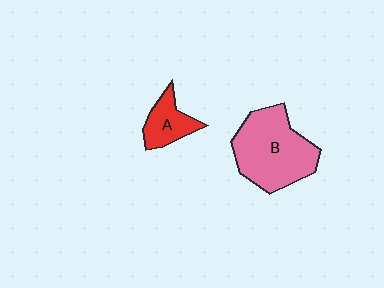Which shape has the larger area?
Shape B (pink).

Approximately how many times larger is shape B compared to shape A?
Approximately 2.5 times.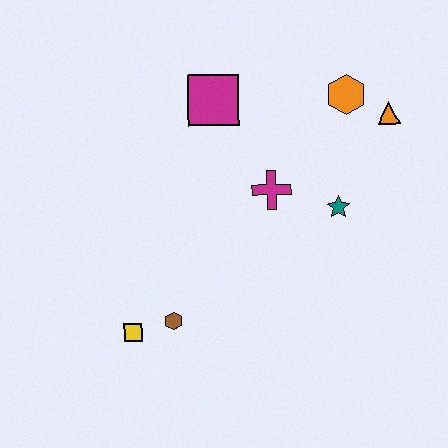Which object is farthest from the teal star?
The yellow square is farthest from the teal star.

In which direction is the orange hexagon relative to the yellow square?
The orange hexagon is above the yellow square.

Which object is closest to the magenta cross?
The teal star is closest to the magenta cross.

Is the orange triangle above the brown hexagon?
Yes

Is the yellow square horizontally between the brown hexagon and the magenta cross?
No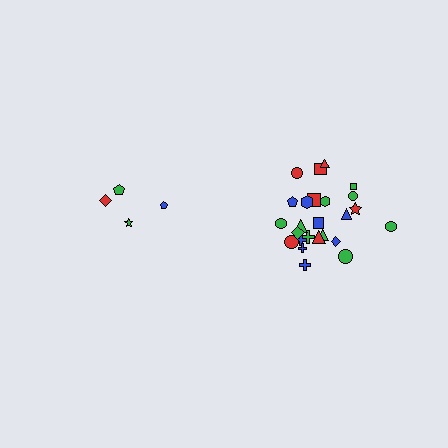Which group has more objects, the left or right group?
The right group.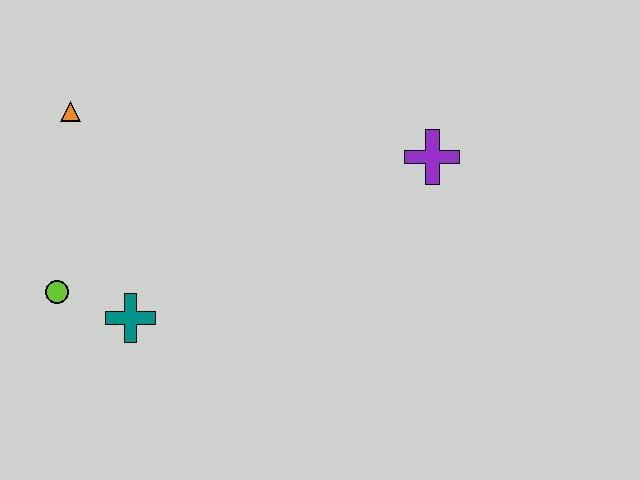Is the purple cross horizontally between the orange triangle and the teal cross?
No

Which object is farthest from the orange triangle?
The purple cross is farthest from the orange triangle.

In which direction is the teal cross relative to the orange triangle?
The teal cross is below the orange triangle.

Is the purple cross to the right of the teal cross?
Yes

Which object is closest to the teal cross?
The lime circle is closest to the teal cross.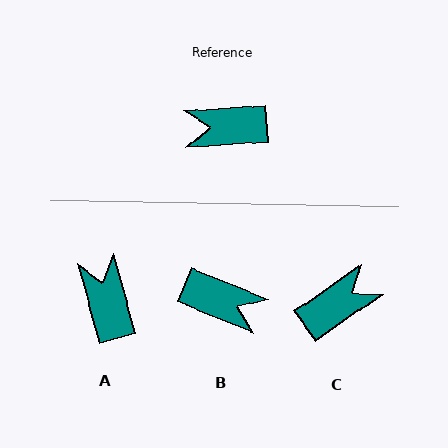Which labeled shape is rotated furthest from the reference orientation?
B, about 154 degrees away.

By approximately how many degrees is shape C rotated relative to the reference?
Approximately 149 degrees clockwise.